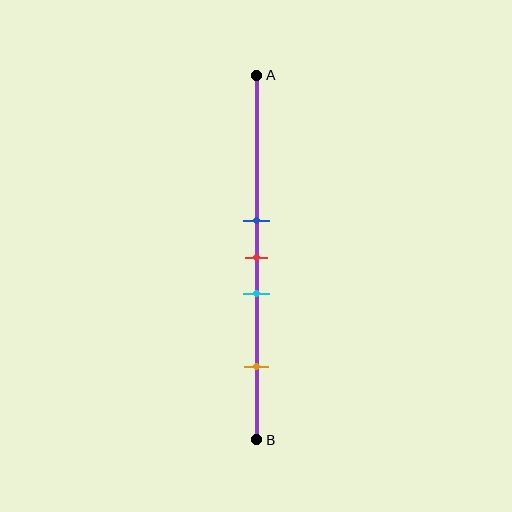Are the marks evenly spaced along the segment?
No, the marks are not evenly spaced.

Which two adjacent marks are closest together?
The blue and red marks are the closest adjacent pair.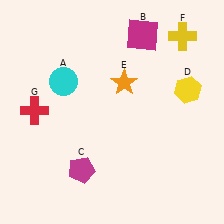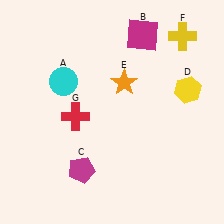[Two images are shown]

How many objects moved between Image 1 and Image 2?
1 object moved between the two images.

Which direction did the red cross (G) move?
The red cross (G) moved right.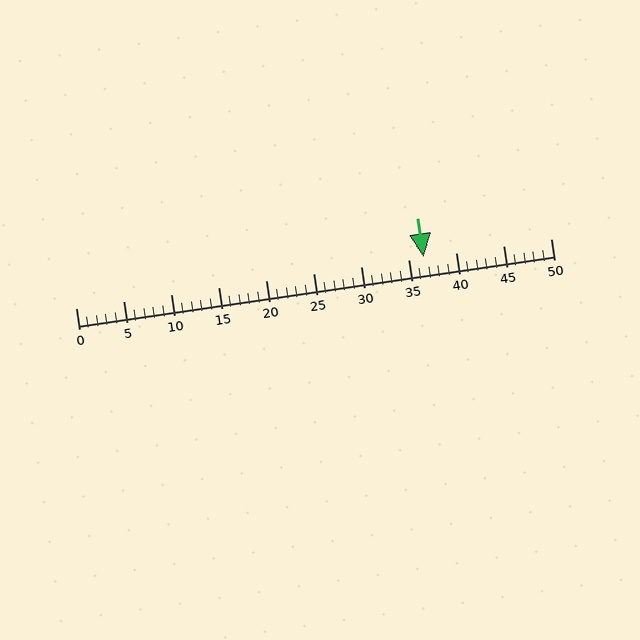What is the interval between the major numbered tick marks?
The major tick marks are spaced 5 units apart.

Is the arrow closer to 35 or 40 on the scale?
The arrow is closer to 35.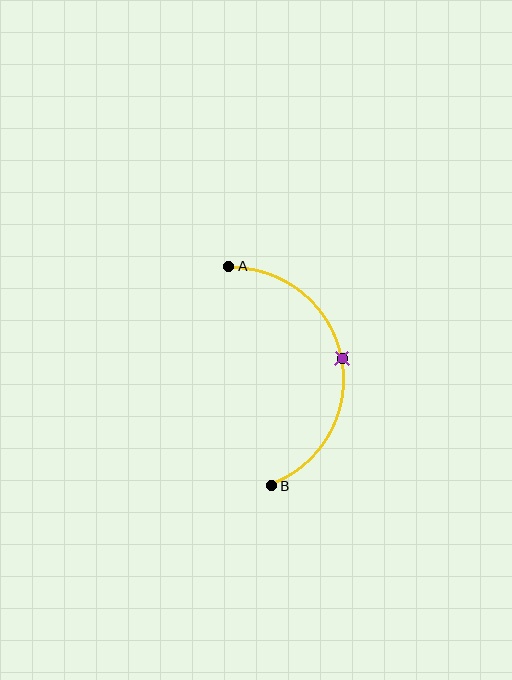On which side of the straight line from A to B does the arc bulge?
The arc bulges to the right of the straight line connecting A and B.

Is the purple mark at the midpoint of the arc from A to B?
Yes. The purple mark lies on the arc at equal arc-length from both A and B — it is the arc midpoint.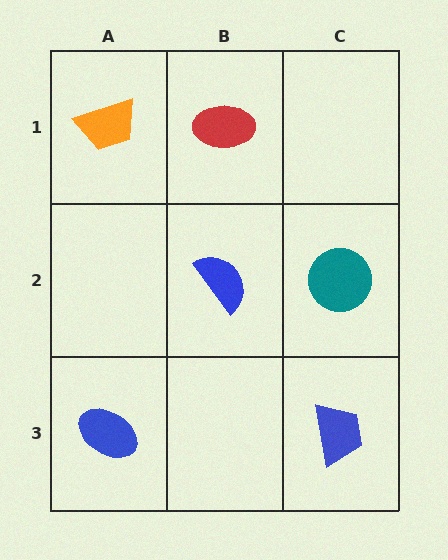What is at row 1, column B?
A red ellipse.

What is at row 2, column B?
A blue semicircle.